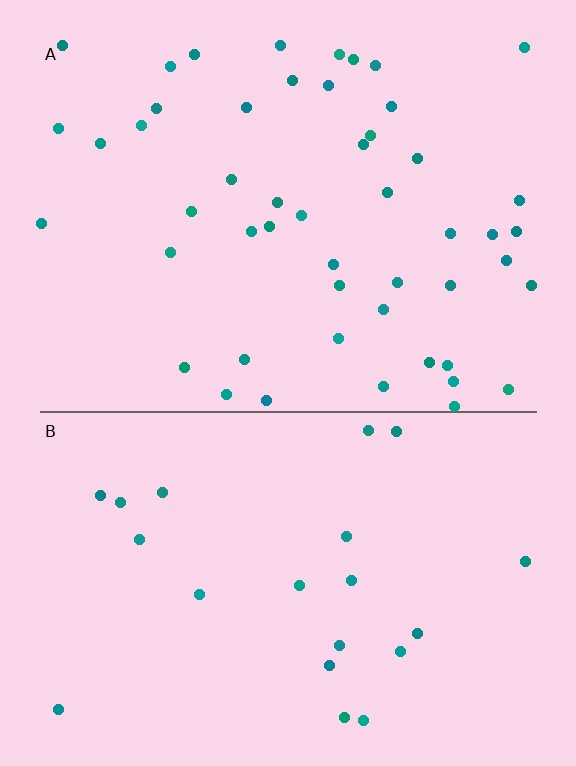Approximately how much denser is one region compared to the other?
Approximately 2.3× — region A over region B.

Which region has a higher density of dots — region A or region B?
A (the top).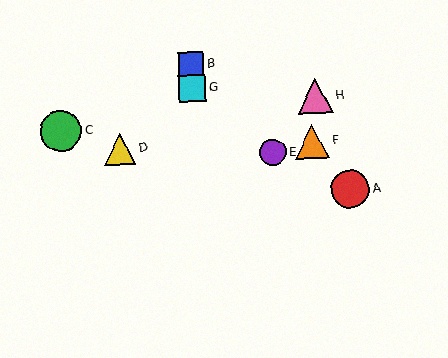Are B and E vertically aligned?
No, B is at x≈191 and E is at x≈273.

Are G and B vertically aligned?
Yes, both are at x≈192.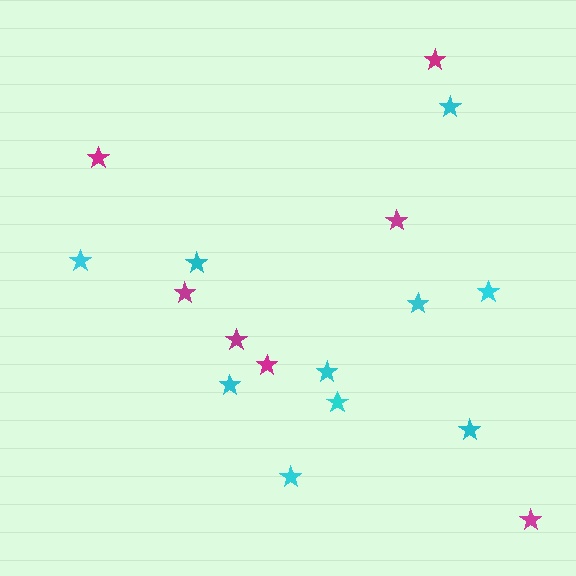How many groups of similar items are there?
There are 2 groups: one group of cyan stars (10) and one group of magenta stars (7).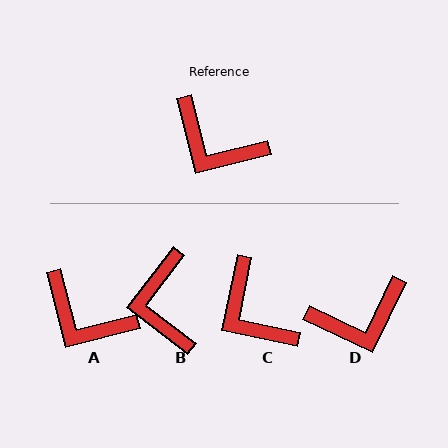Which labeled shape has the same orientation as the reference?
A.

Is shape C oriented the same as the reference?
No, it is off by about 26 degrees.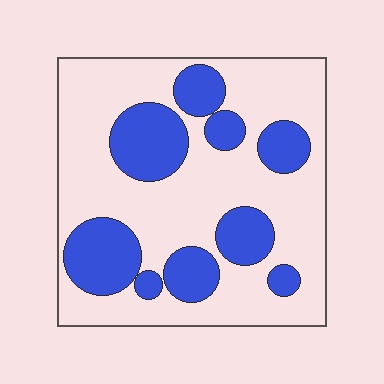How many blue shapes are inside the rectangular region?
9.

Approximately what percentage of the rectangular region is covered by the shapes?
Approximately 30%.